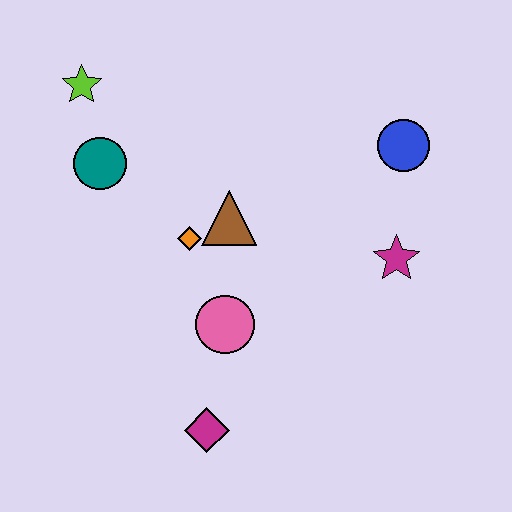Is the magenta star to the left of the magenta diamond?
No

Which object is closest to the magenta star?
The blue circle is closest to the magenta star.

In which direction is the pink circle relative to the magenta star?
The pink circle is to the left of the magenta star.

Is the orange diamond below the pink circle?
No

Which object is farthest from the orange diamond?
The blue circle is farthest from the orange diamond.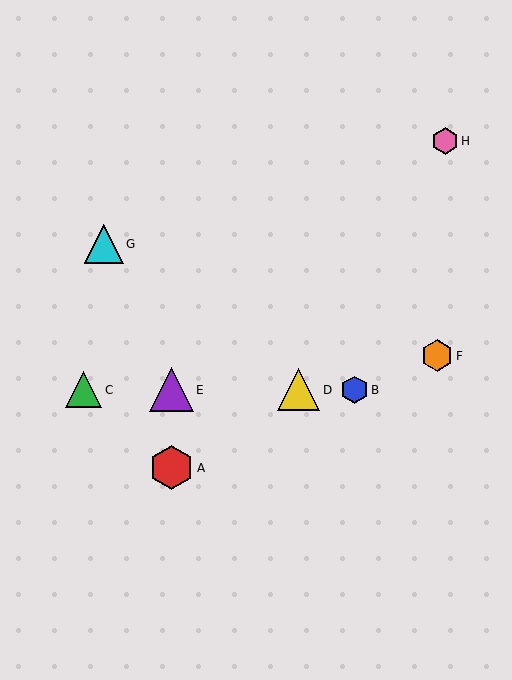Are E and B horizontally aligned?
Yes, both are at y≈390.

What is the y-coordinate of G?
Object G is at y≈244.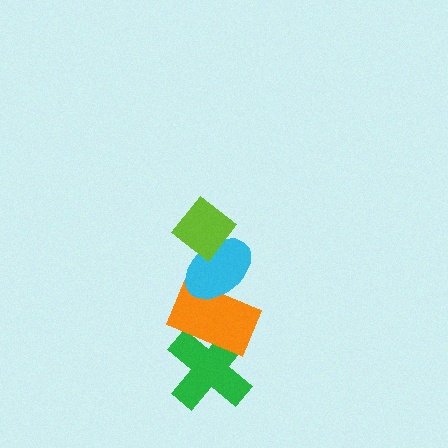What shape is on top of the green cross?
The orange rectangle is on top of the green cross.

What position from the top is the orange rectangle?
The orange rectangle is 3rd from the top.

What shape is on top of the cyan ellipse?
The lime diamond is on top of the cyan ellipse.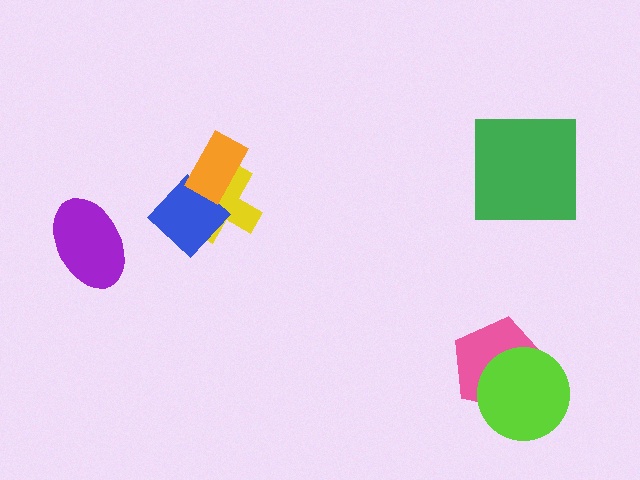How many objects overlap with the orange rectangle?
2 objects overlap with the orange rectangle.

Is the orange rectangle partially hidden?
No, no other shape covers it.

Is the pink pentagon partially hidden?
Yes, it is partially covered by another shape.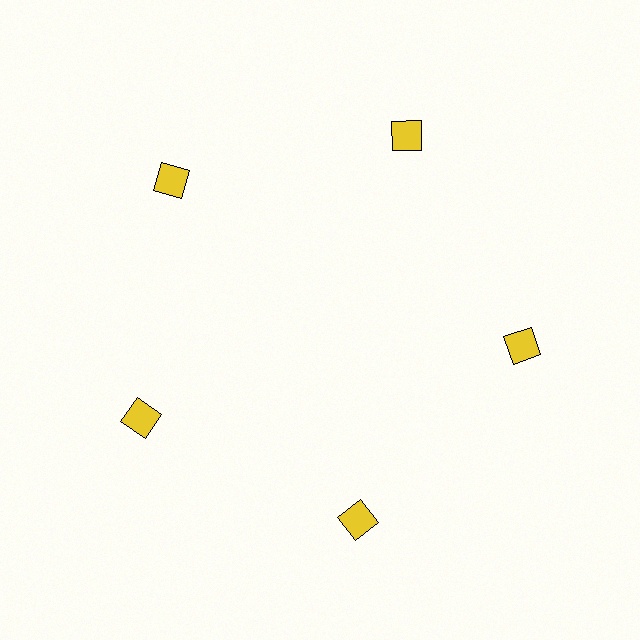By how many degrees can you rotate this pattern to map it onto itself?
The pattern maps onto itself every 72 degrees of rotation.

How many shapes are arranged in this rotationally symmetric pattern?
There are 5 shapes, arranged in 5 groups of 1.